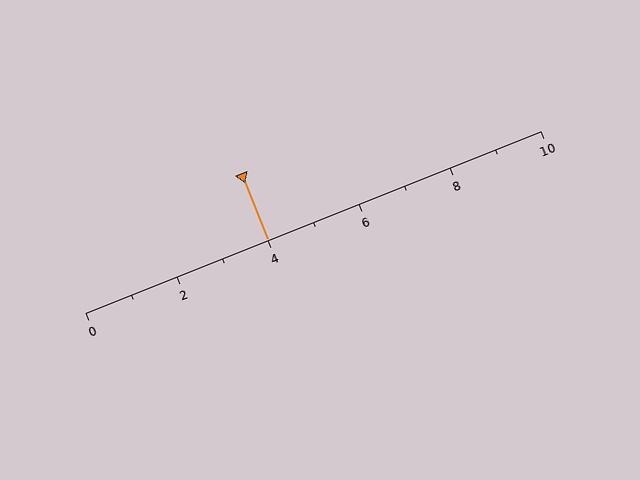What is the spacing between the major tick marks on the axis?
The major ticks are spaced 2 apart.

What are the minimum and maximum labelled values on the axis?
The axis runs from 0 to 10.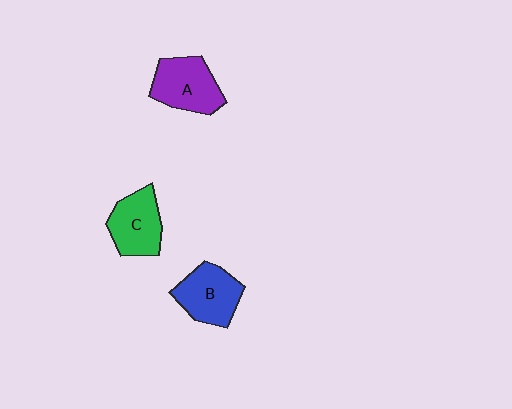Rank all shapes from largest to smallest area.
From largest to smallest: A (purple), B (blue), C (green).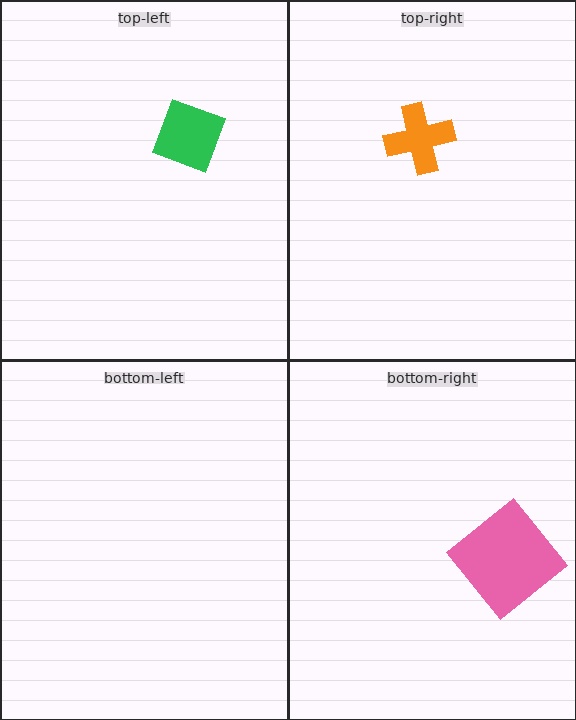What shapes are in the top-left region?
The green diamond.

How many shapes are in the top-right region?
1.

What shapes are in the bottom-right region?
The pink diamond.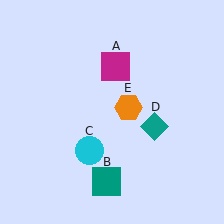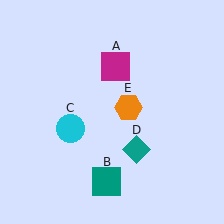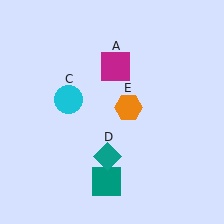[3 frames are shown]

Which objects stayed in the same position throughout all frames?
Magenta square (object A) and teal square (object B) and orange hexagon (object E) remained stationary.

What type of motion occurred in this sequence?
The cyan circle (object C), teal diamond (object D) rotated clockwise around the center of the scene.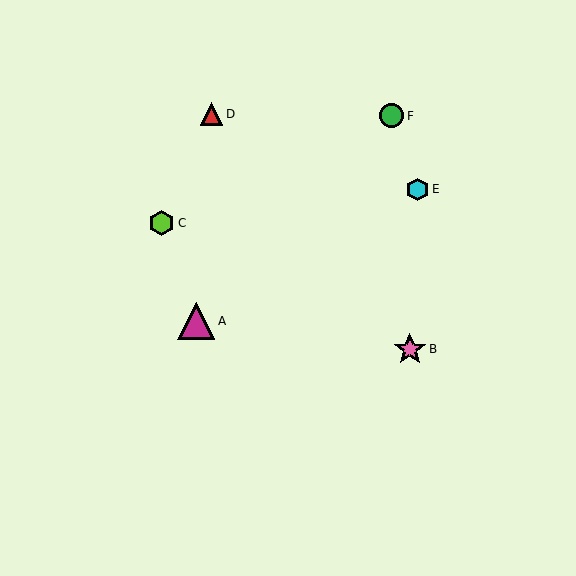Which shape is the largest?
The magenta triangle (labeled A) is the largest.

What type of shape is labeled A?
Shape A is a magenta triangle.